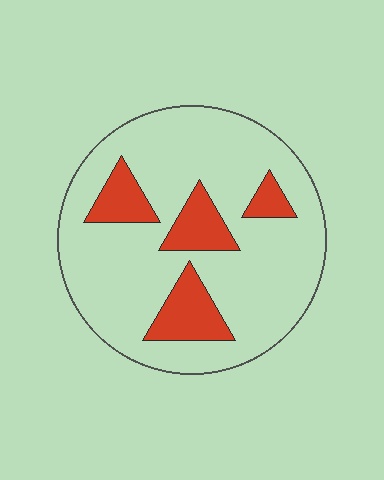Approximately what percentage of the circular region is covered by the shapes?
Approximately 20%.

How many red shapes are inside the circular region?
4.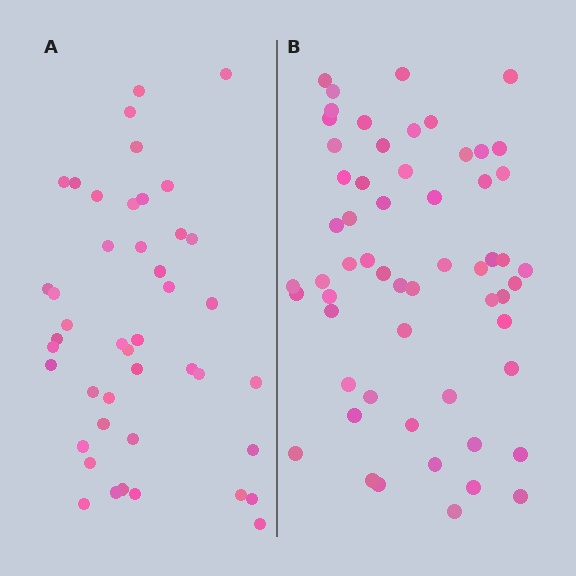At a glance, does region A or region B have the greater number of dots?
Region B (the right region) has more dots.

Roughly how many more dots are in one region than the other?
Region B has approximately 15 more dots than region A.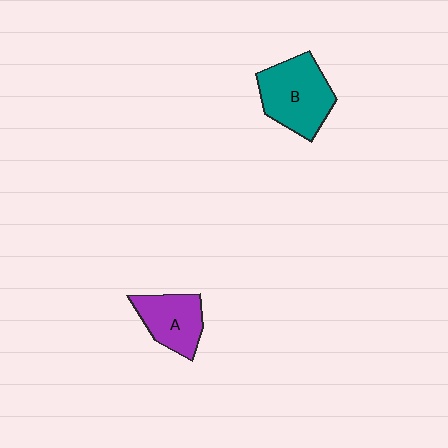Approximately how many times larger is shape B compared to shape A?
Approximately 1.4 times.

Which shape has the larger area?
Shape B (teal).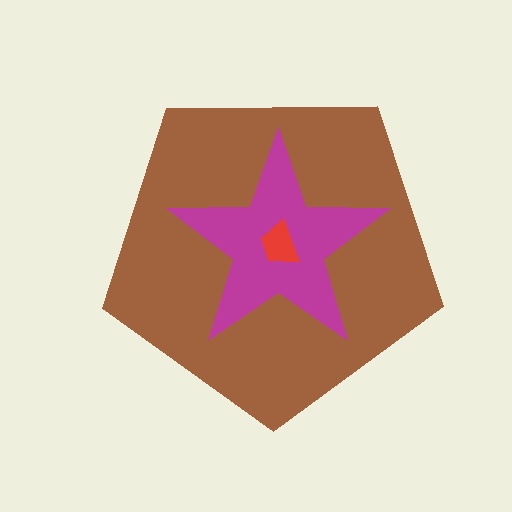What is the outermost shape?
The brown pentagon.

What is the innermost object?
The red trapezoid.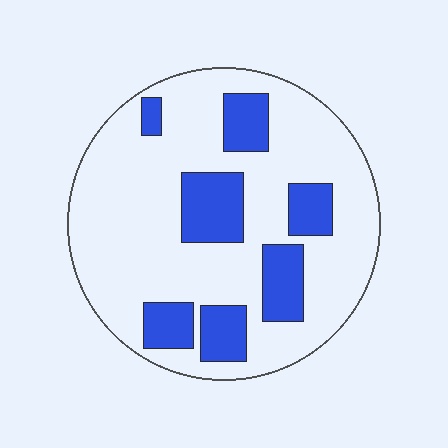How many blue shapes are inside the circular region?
7.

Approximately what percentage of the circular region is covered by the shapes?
Approximately 25%.